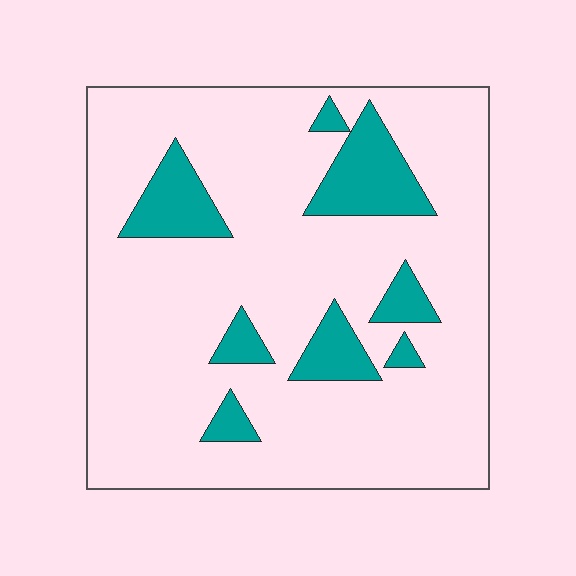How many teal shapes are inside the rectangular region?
8.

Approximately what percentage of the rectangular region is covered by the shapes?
Approximately 15%.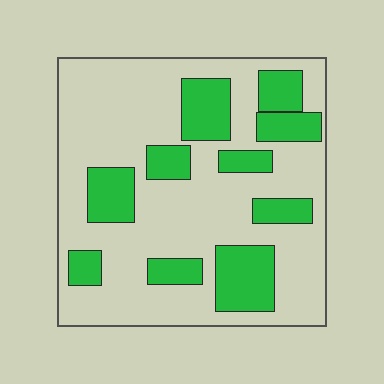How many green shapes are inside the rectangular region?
10.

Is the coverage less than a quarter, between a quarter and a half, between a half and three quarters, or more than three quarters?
Between a quarter and a half.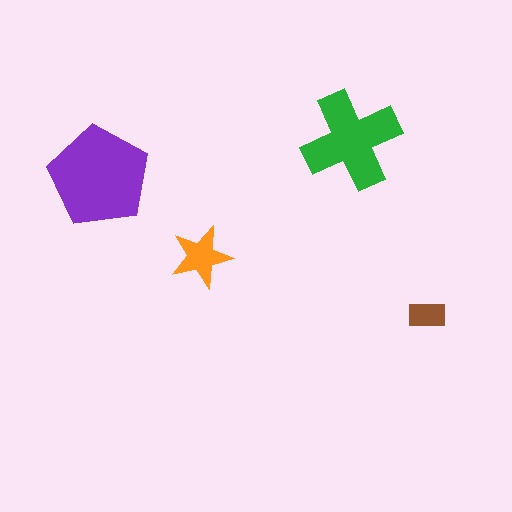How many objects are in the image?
There are 4 objects in the image.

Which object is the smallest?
The brown rectangle.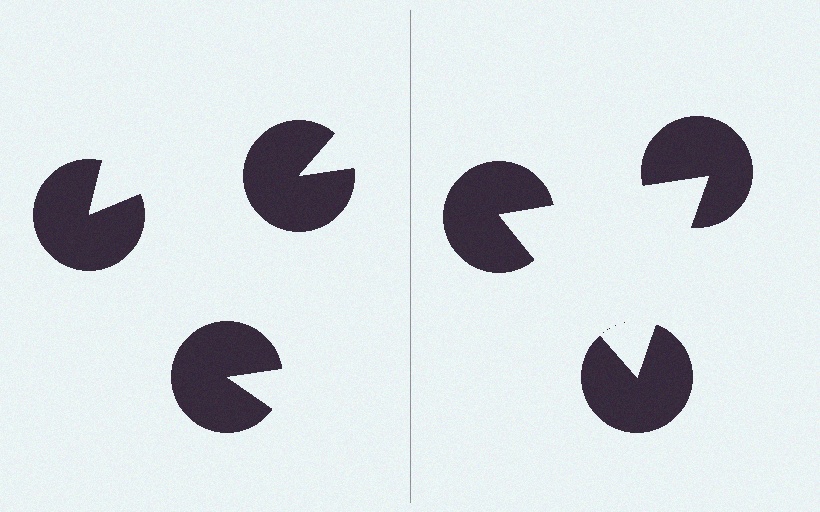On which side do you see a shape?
An illusory triangle appears on the right side. On the left side the wedge cuts are rotated, so no coherent shape forms.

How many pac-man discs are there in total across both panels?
6 — 3 on each side.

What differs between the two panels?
The pac-man discs are positioned identically on both sides; only the wedge orientations differ. On the right they align to a triangle; on the left they are misaligned.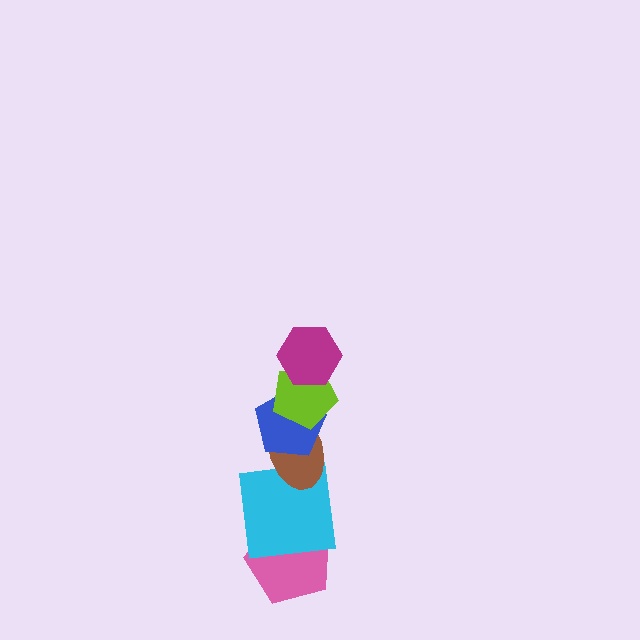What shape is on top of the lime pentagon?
The magenta hexagon is on top of the lime pentagon.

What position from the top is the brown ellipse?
The brown ellipse is 4th from the top.